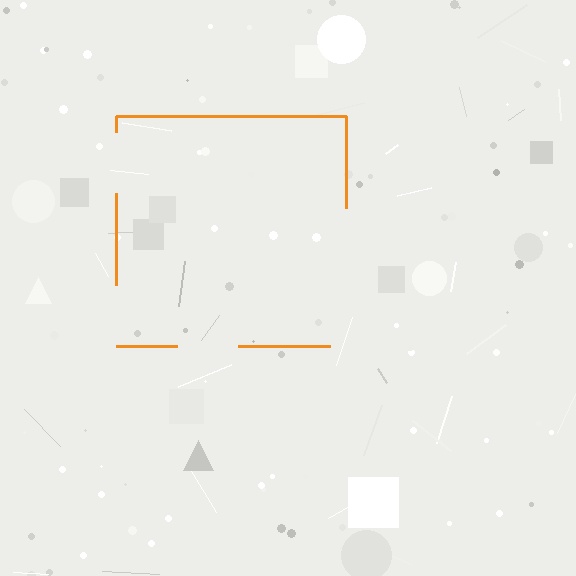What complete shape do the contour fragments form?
The contour fragments form a square.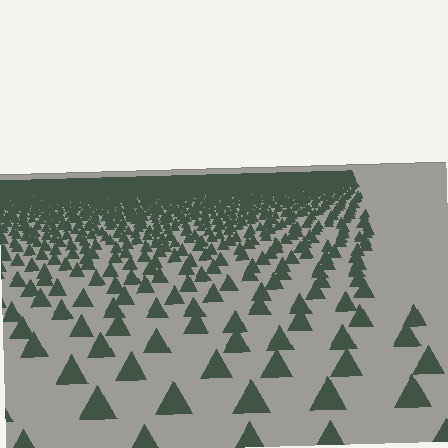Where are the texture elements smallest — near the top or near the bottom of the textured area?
Near the top.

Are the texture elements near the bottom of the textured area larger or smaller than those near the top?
Larger. Near the bottom, elements are closer to the viewer and appear at a bigger on-screen size.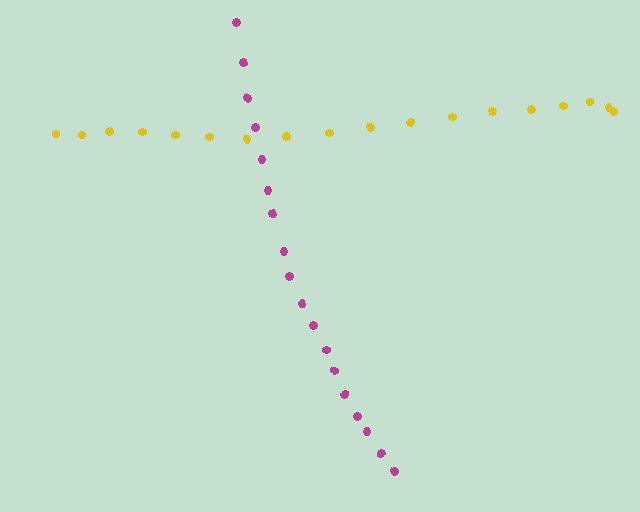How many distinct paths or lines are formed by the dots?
There are 2 distinct paths.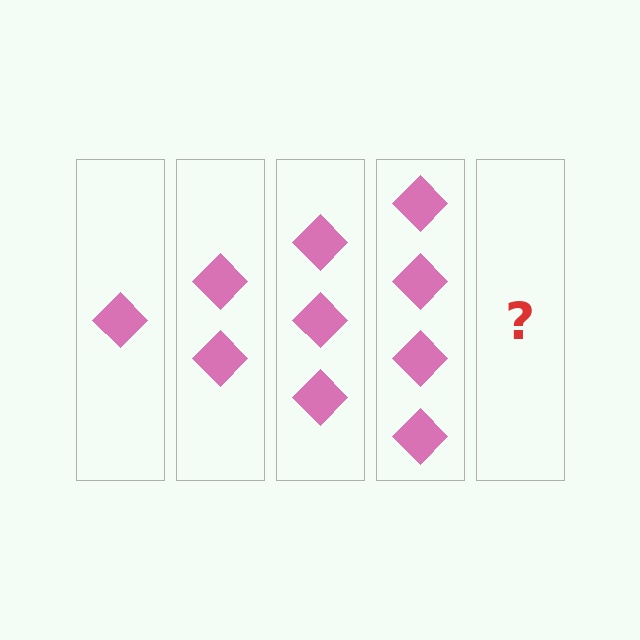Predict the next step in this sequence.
The next step is 5 diamonds.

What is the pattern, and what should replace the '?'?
The pattern is that each step adds one more diamond. The '?' should be 5 diamonds.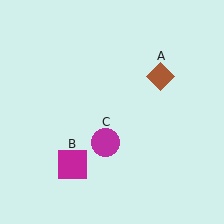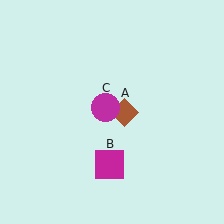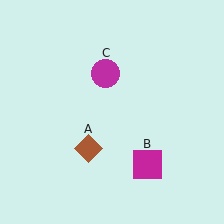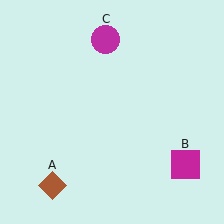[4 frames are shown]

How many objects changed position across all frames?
3 objects changed position: brown diamond (object A), magenta square (object B), magenta circle (object C).